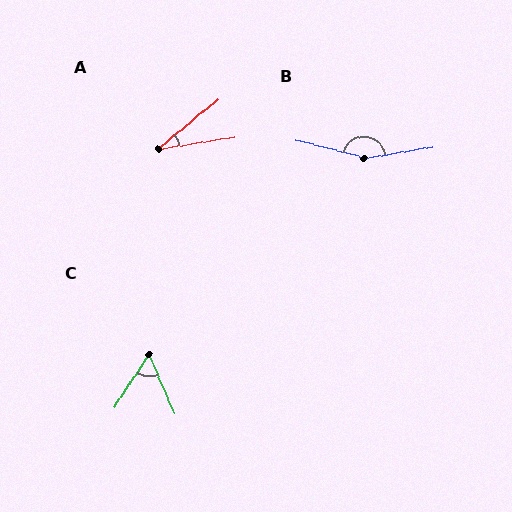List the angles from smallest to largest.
A (31°), C (56°), B (157°).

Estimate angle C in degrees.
Approximately 56 degrees.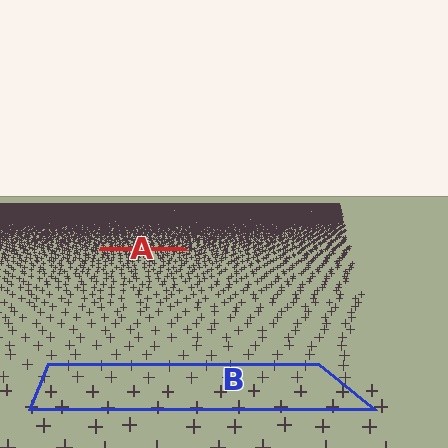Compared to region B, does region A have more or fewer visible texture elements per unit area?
Region A has more texture elements per unit area — they are packed more densely because it is farther away.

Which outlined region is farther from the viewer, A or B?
Region A is farther from the viewer — the texture elements inside it appear smaller and more densely packed.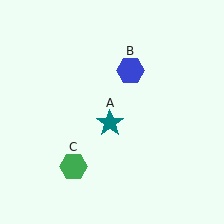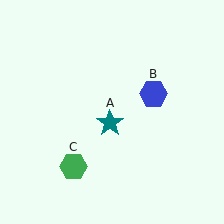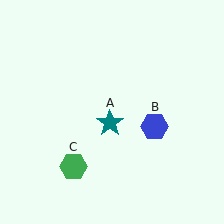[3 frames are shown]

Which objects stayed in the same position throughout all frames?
Teal star (object A) and green hexagon (object C) remained stationary.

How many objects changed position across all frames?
1 object changed position: blue hexagon (object B).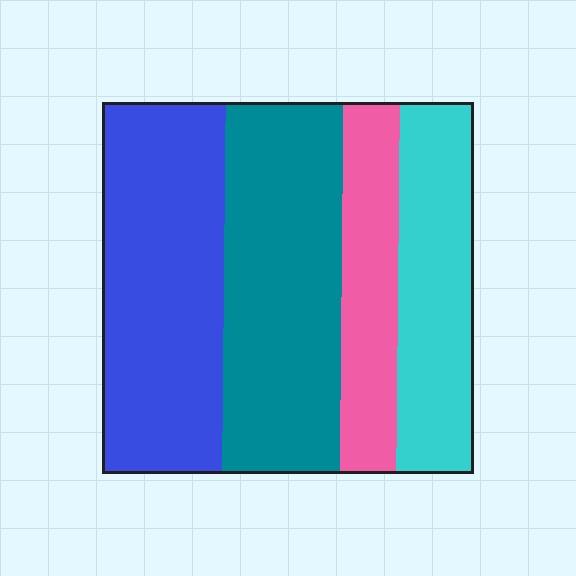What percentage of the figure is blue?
Blue covers roughly 35% of the figure.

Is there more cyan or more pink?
Cyan.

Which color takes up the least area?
Pink, at roughly 15%.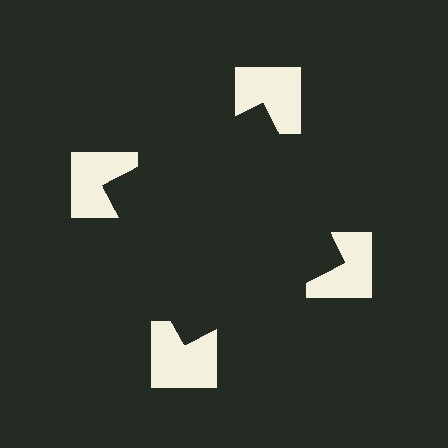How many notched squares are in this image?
There are 4 — one at each vertex of the illusory square.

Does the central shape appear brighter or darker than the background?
It typically appears slightly darker than the background, even though no actual brightness change is drawn.